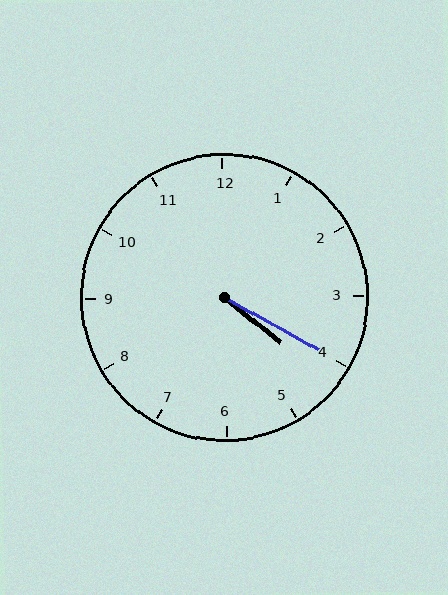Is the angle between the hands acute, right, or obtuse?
It is acute.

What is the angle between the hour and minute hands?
Approximately 10 degrees.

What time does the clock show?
4:20.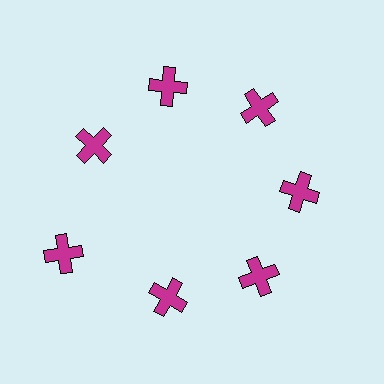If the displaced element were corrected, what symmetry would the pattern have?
It would have 7-fold rotational symmetry — the pattern would map onto itself every 51 degrees.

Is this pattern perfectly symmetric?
No. The 7 magenta crosses are arranged in a ring, but one element near the 8 o'clock position is pushed outward from the center, breaking the 7-fold rotational symmetry.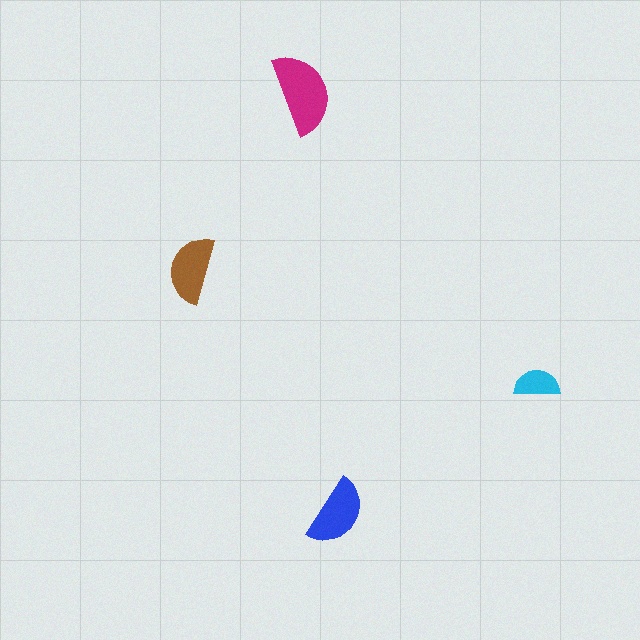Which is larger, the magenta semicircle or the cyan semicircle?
The magenta one.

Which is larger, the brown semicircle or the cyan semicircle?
The brown one.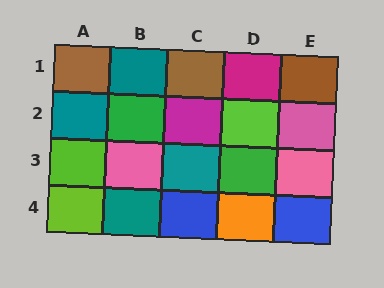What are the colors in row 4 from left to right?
Lime, teal, blue, orange, blue.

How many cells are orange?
1 cell is orange.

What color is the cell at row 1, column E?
Brown.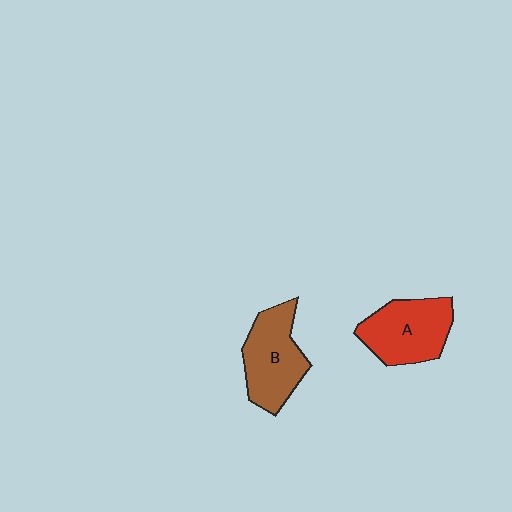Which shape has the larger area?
Shape B (brown).